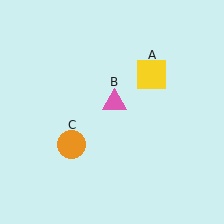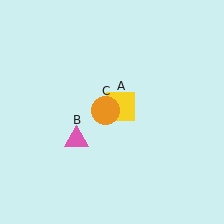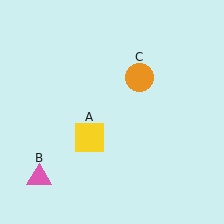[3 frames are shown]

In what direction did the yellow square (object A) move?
The yellow square (object A) moved down and to the left.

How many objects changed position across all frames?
3 objects changed position: yellow square (object A), pink triangle (object B), orange circle (object C).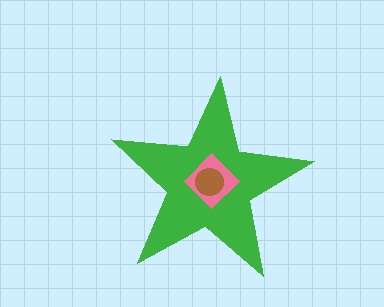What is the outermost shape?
The green star.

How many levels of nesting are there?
3.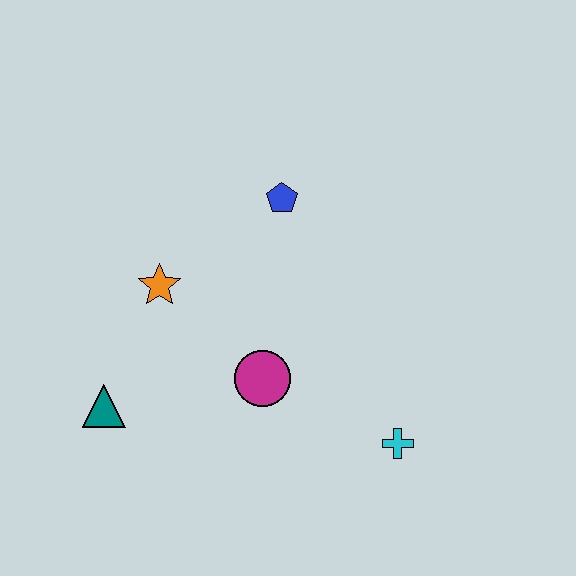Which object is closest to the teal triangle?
The orange star is closest to the teal triangle.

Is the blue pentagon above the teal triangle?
Yes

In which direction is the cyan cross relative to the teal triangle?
The cyan cross is to the right of the teal triangle.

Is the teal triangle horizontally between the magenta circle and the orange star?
No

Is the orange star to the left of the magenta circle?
Yes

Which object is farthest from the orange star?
The cyan cross is farthest from the orange star.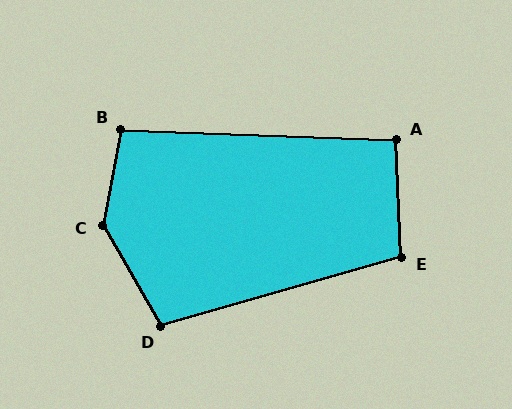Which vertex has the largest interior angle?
C, at approximately 140 degrees.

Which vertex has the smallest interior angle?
A, at approximately 94 degrees.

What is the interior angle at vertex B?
Approximately 98 degrees (obtuse).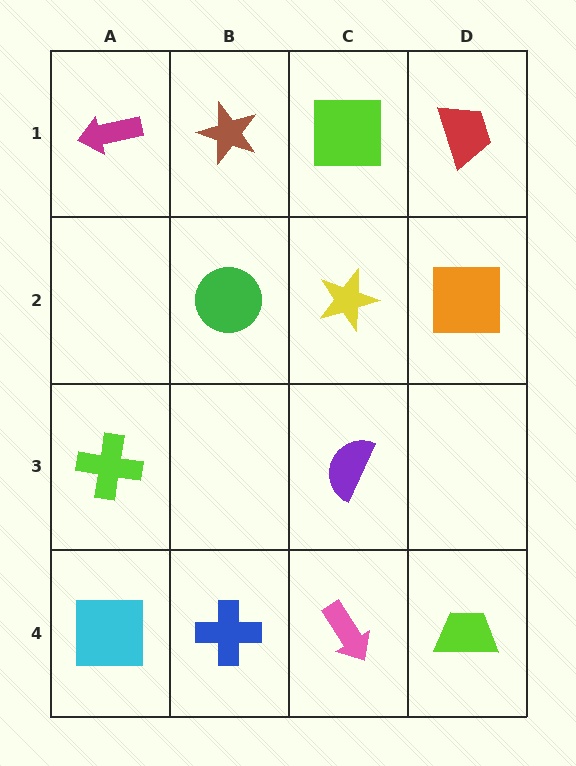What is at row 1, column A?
A magenta arrow.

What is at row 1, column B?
A brown star.